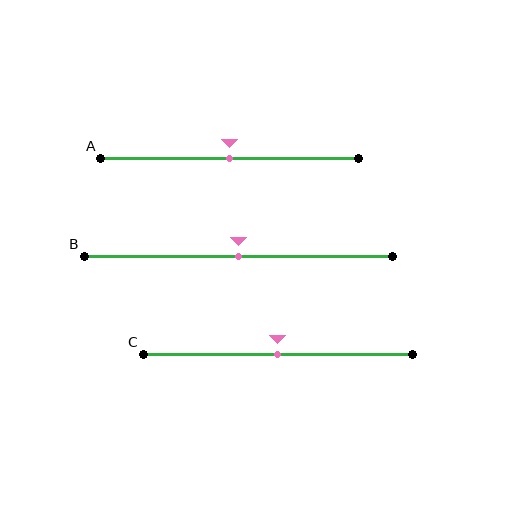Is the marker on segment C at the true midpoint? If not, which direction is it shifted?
Yes, the marker on segment C is at the true midpoint.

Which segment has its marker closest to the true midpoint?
Segment A has its marker closest to the true midpoint.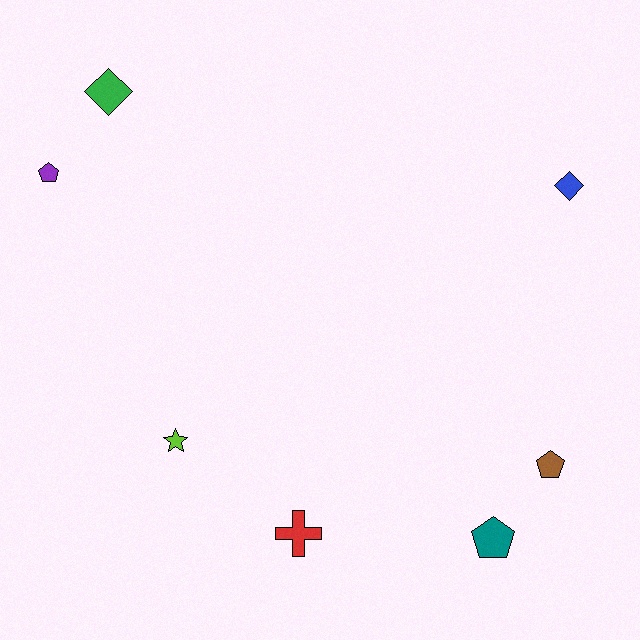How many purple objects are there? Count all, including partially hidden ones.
There is 1 purple object.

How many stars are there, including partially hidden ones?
There is 1 star.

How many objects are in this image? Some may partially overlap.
There are 7 objects.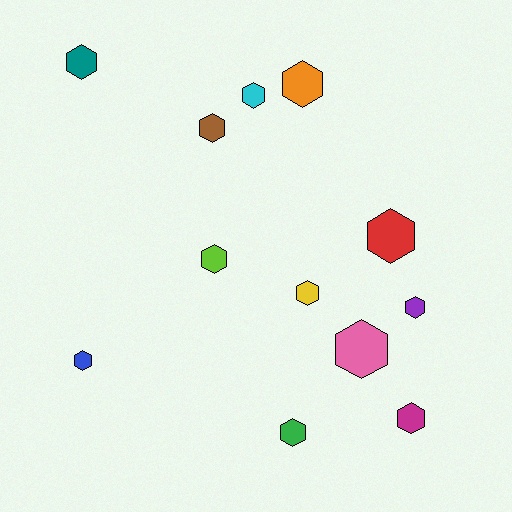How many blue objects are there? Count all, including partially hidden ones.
There is 1 blue object.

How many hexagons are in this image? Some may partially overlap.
There are 12 hexagons.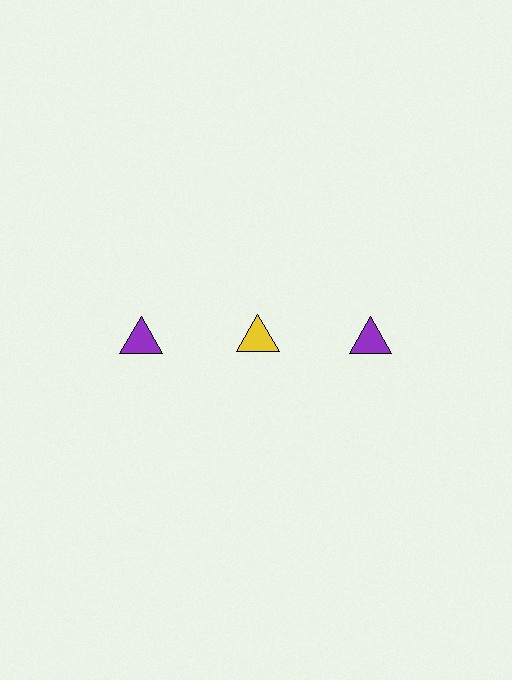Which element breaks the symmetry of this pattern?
The yellow triangle in the top row, second from left column breaks the symmetry. All other shapes are purple triangles.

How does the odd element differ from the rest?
It has a different color: yellow instead of purple.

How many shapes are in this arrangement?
There are 3 shapes arranged in a grid pattern.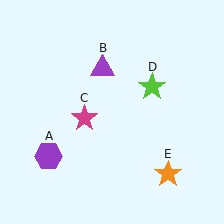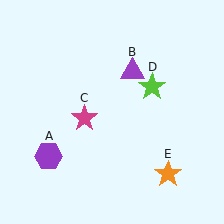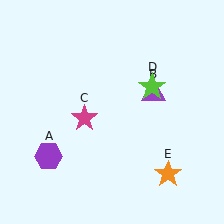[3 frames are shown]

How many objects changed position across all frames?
1 object changed position: purple triangle (object B).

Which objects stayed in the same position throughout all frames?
Purple hexagon (object A) and magenta star (object C) and lime star (object D) and orange star (object E) remained stationary.